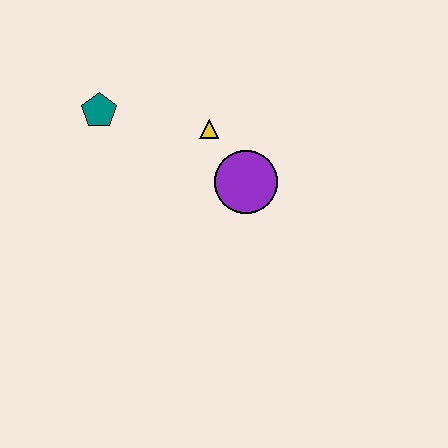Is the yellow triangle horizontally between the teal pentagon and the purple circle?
Yes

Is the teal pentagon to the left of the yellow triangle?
Yes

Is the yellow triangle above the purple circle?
Yes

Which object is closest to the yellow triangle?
The purple circle is closest to the yellow triangle.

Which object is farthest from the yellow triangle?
The teal pentagon is farthest from the yellow triangle.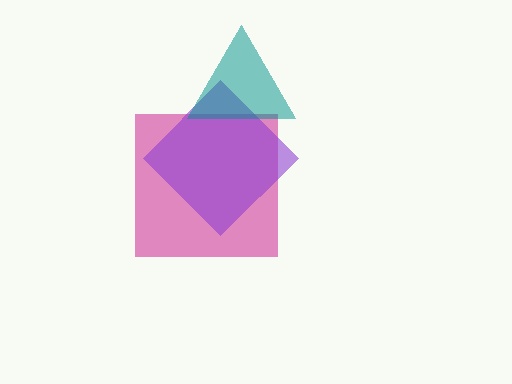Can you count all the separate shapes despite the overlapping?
Yes, there are 3 separate shapes.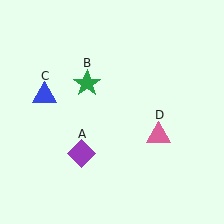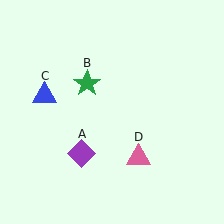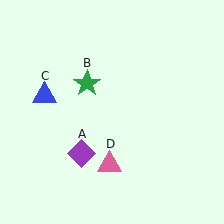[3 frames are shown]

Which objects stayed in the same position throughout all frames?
Purple diamond (object A) and green star (object B) and blue triangle (object C) remained stationary.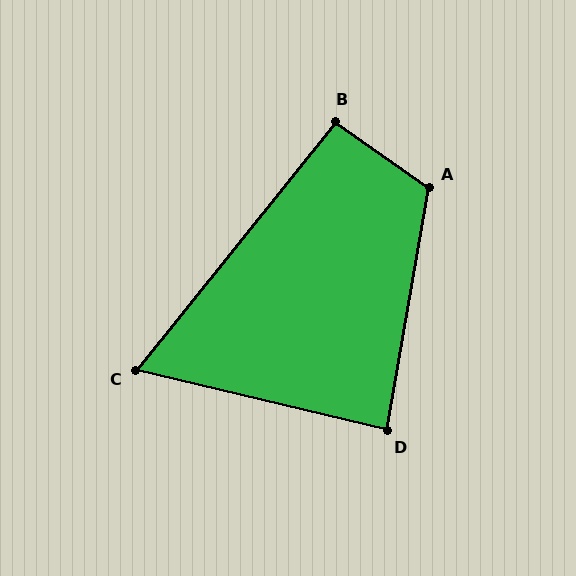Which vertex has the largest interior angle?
A, at approximately 115 degrees.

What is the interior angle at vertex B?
Approximately 94 degrees (approximately right).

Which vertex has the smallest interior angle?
C, at approximately 65 degrees.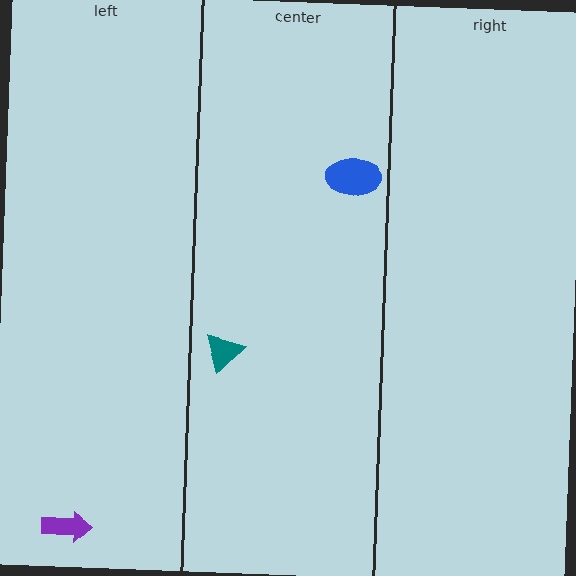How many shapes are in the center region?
2.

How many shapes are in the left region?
1.